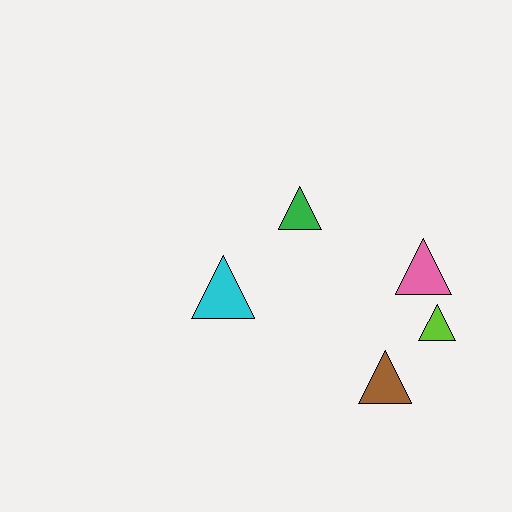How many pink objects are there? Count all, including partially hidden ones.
There is 1 pink object.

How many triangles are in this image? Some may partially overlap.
There are 5 triangles.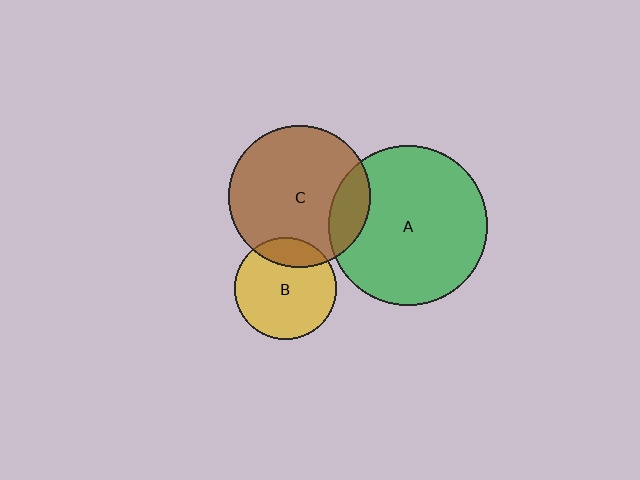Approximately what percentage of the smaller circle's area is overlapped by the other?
Approximately 20%.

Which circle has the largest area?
Circle A (green).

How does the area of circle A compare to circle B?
Approximately 2.5 times.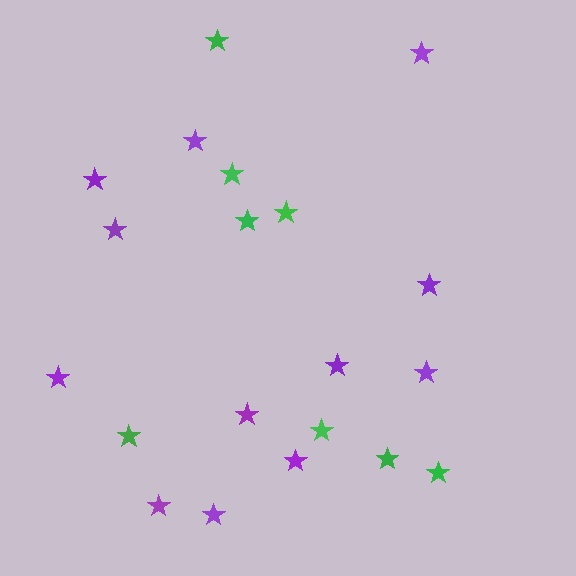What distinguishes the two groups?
There are 2 groups: one group of green stars (8) and one group of purple stars (12).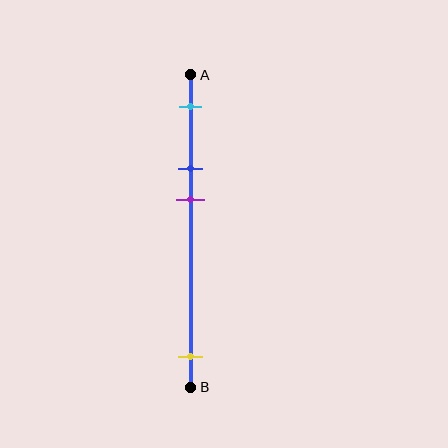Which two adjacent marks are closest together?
The blue and purple marks are the closest adjacent pair.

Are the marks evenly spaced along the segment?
No, the marks are not evenly spaced.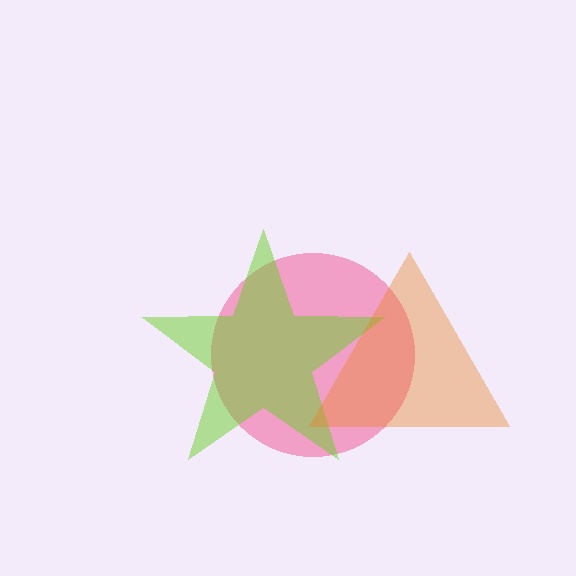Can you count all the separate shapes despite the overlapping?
Yes, there are 3 separate shapes.